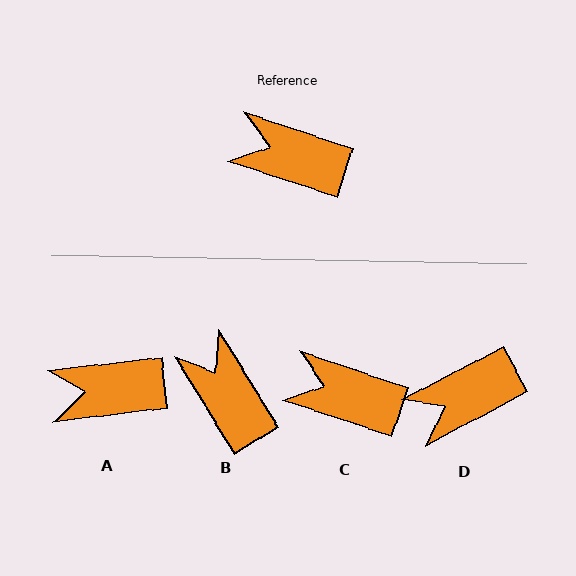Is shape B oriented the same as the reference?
No, it is off by about 40 degrees.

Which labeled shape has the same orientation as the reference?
C.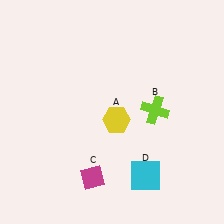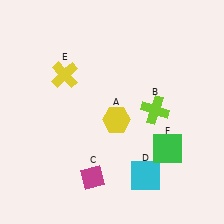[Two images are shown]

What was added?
A yellow cross (E), a green square (F) were added in Image 2.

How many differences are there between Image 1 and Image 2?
There are 2 differences between the two images.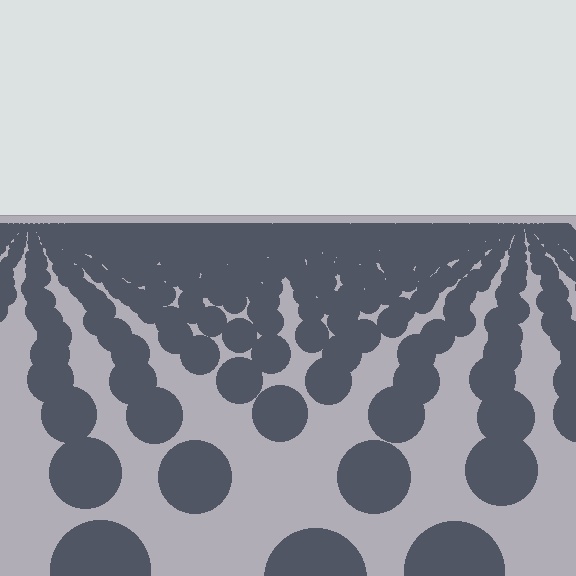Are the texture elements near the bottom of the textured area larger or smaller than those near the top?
Larger. Near the bottom, elements are closer to the viewer and appear at a bigger on-screen size.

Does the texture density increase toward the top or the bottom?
Density increases toward the top.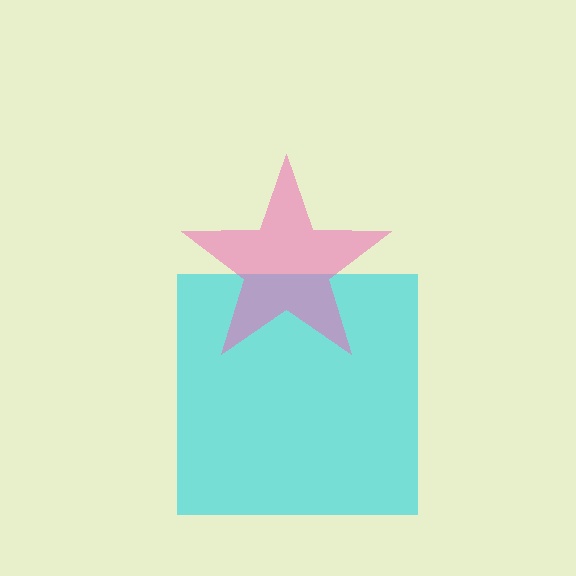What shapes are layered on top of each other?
The layered shapes are: a cyan square, a pink star.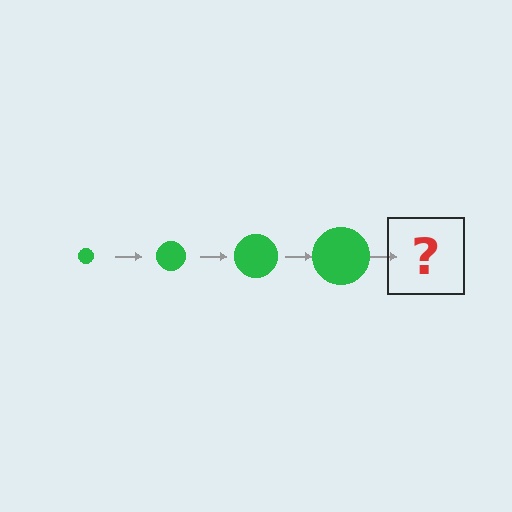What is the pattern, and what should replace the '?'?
The pattern is that the circle gets progressively larger each step. The '?' should be a green circle, larger than the previous one.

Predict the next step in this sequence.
The next step is a green circle, larger than the previous one.